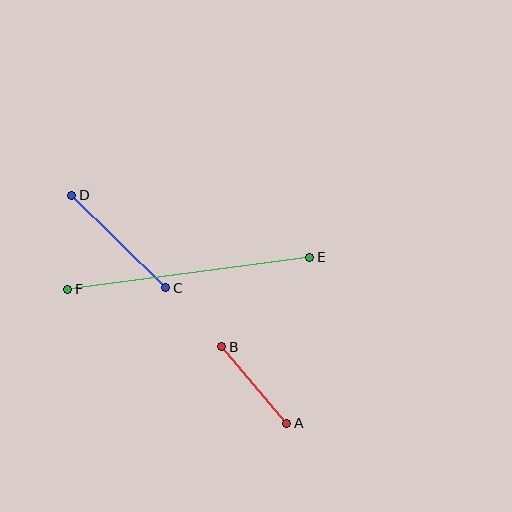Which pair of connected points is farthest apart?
Points E and F are farthest apart.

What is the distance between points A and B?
The distance is approximately 100 pixels.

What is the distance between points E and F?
The distance is approximately 244 pixels.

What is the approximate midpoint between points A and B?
The midpoint is at approximately (254, 385) pixels.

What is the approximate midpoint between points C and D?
The midpoint is at approximately (119, 242) pixels.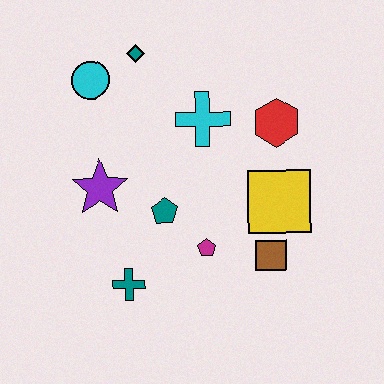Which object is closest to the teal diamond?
The cyan circle is closest to the teal diamond.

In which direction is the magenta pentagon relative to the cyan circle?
The magenta pentagon is below the cyan circle.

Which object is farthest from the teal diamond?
The brown square is farthest from the teal diamond.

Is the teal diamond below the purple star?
No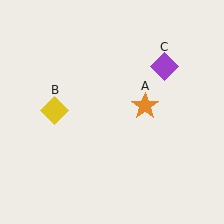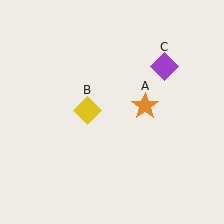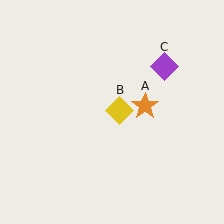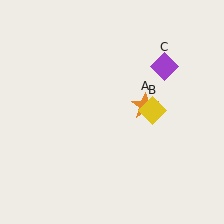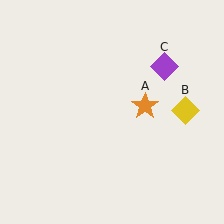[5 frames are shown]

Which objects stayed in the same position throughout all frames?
Orange star (object A) and purple diamond (object C) remained stationary.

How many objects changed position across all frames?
1 object changed position: yellow diamond (object B).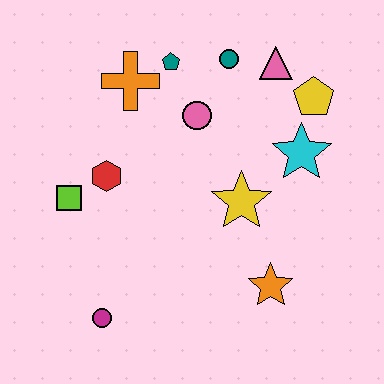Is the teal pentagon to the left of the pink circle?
Yes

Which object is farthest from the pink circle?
The magenta circle is farthest from the pink circle.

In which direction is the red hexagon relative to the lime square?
The red hexagon is to the right of the lime square.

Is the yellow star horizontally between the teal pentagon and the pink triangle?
Yes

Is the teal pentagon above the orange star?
Yes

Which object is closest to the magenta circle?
The lime square is closest to the magenta circle.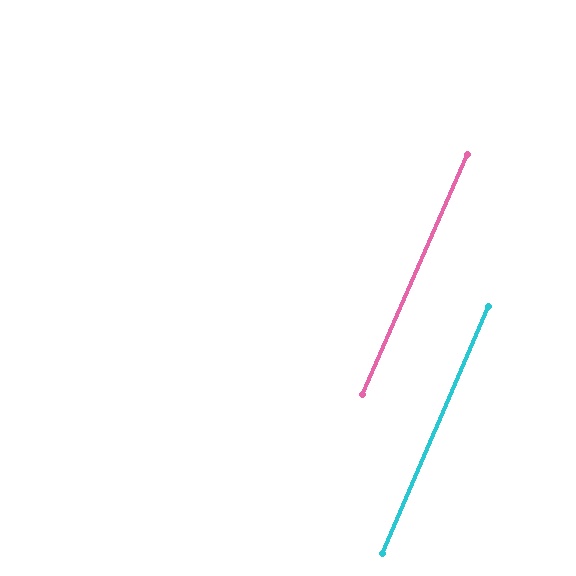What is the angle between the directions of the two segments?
Approximately 0 degrees.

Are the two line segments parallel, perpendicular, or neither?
Parallel — their directions differ by only 0.4°.